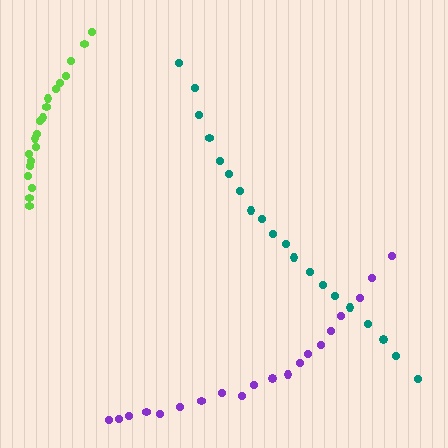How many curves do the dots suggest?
There are 3 distinct paths.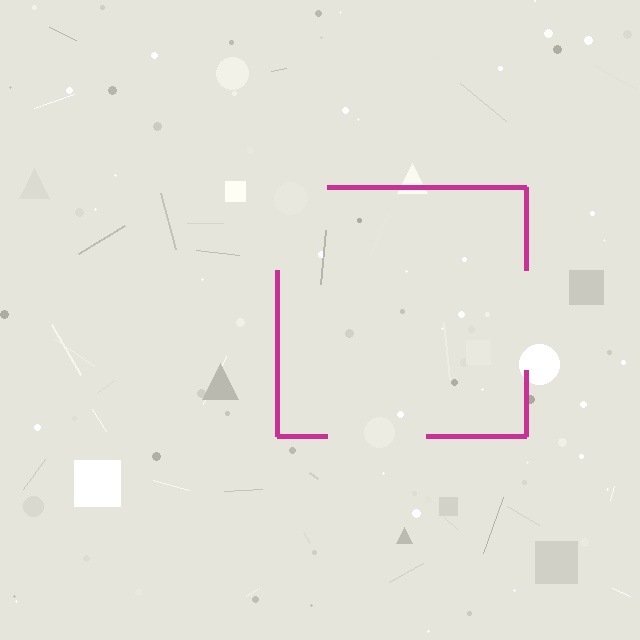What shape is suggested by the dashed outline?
The dashed outline suggests a square.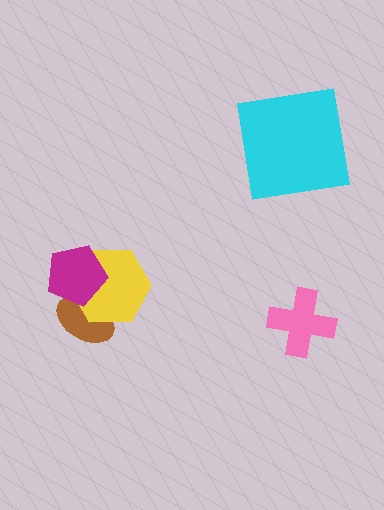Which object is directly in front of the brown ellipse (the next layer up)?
The yellow hexagon is directly in front of the brown ellipse.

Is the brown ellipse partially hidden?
Yes, it is partially covered by another shape.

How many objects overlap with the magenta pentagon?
2 objects overlap with the magenta pentagon.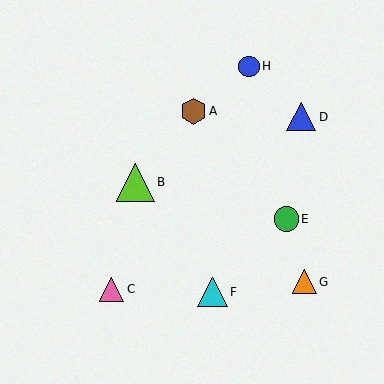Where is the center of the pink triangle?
The center of the pink triangle is at (112, 289).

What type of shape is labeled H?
Shape H is a blue circle.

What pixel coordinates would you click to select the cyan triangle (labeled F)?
Click at (212, 292) to select the cyan triangle F.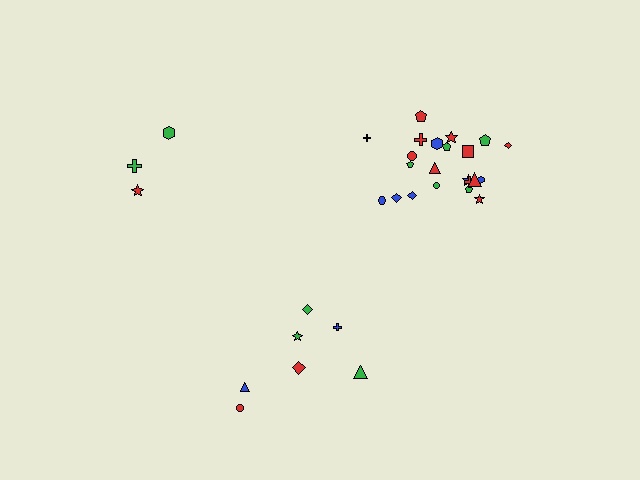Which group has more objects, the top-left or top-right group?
The top-right group.